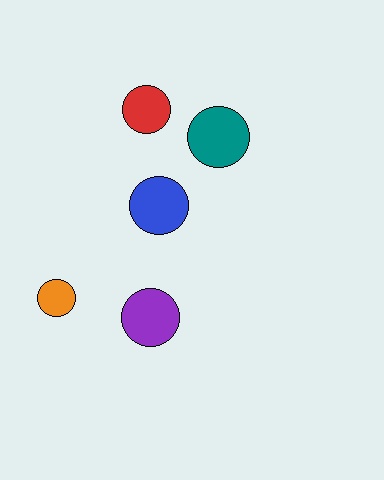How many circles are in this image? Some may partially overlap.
There are 5 circles.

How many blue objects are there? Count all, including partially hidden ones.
There is 1 blue object.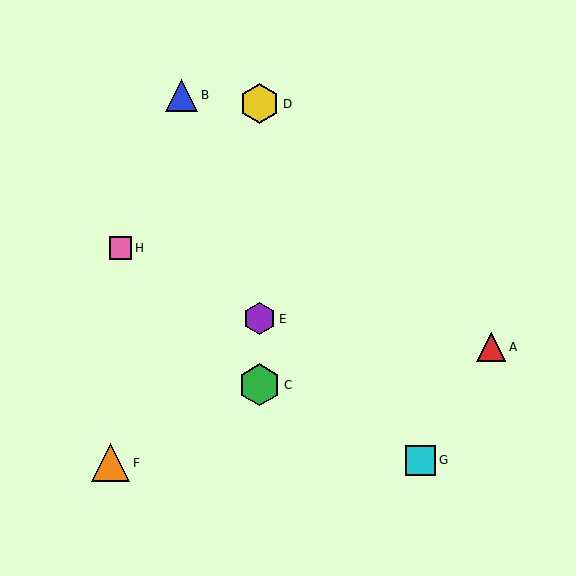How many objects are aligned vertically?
3 objects (C, D, E) are aligned vertically.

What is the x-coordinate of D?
Object D is at x≈260.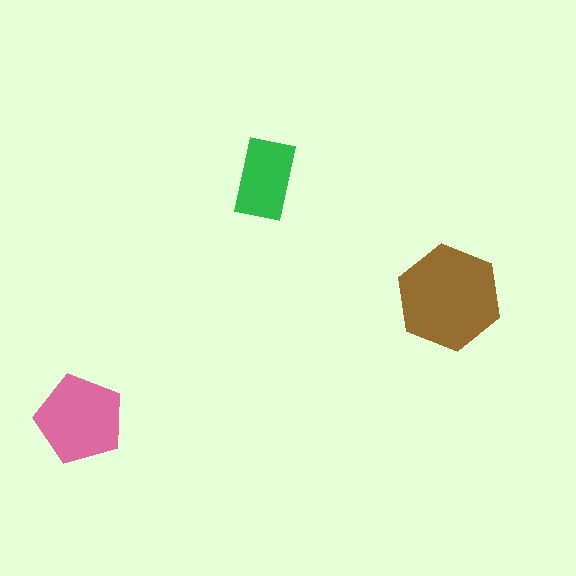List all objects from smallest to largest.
The green rectangle, the pink pentagon, the brown hexagon.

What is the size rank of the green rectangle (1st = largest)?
3rd.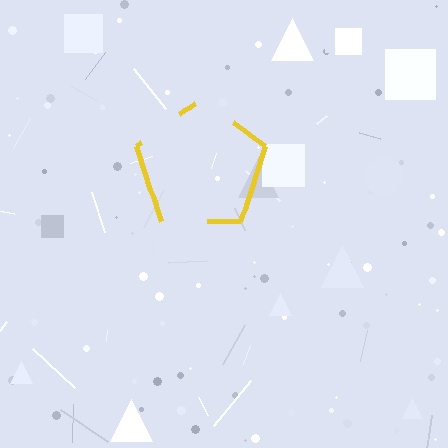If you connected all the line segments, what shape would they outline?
They would outline a pentagon.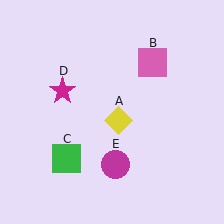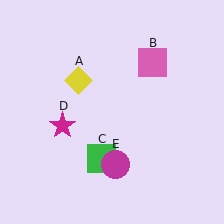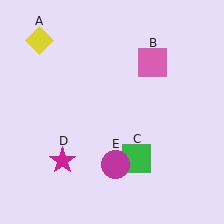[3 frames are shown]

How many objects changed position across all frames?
3 objects changed position: yellow diamond (object A), green square (object C), magenta star (object D).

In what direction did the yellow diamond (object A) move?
The yellow diamond (object A) moved up and to the left.